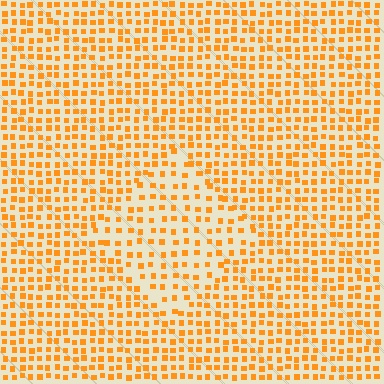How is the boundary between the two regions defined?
The boundary is defined by a change in element density (approximately 1.6x ratio). All elements are the same color, size, and shape.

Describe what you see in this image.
The image contains small orange elements arranged at two different densities. A diamond-shaped region is visible where the elements are less densely packed than the surrounding area.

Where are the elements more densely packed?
The elements are more densely packed outside the diamond boundary.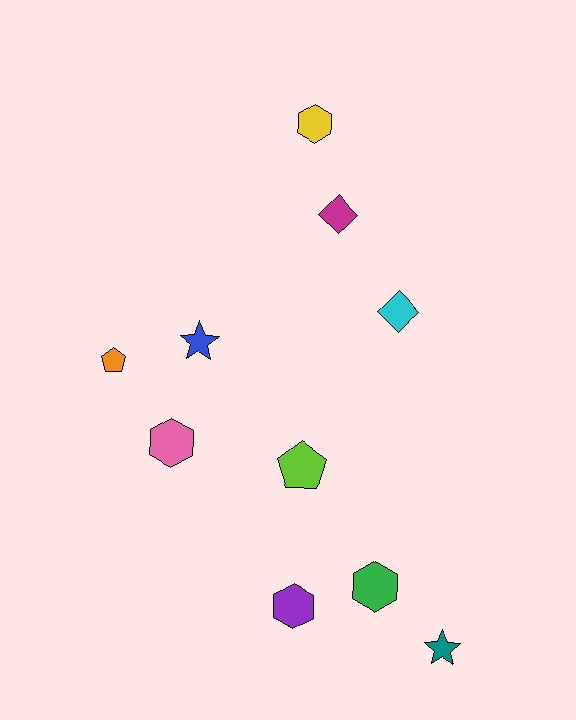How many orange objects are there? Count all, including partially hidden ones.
There is 1 orange object.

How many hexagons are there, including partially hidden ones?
There are 4 hexagons.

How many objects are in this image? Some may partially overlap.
There are 10 objects.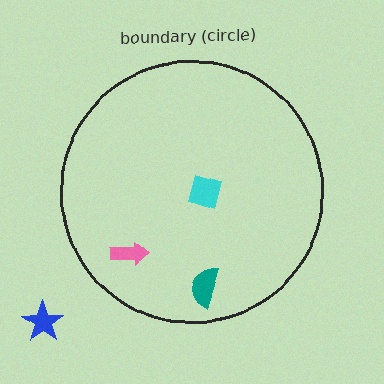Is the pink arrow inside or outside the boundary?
Inside.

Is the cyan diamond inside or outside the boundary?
Inside.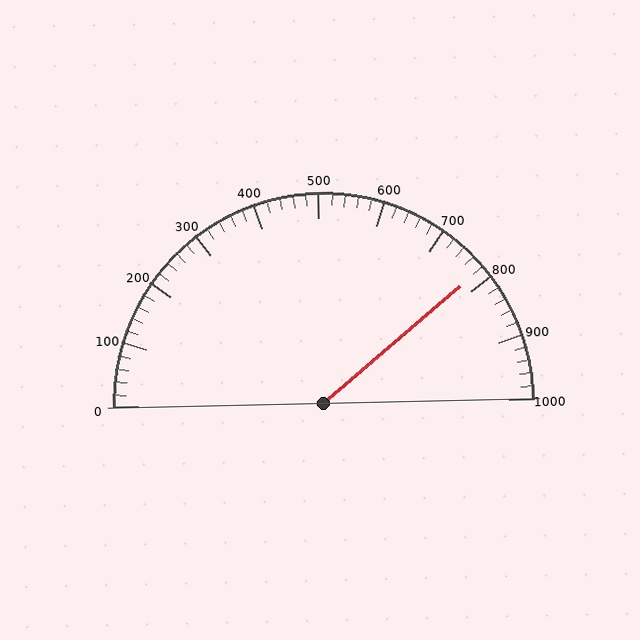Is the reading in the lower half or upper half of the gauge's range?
The reading is in the upper half of the range (0 to 1000).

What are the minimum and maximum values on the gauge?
The gauge ranges from 0 to 1000.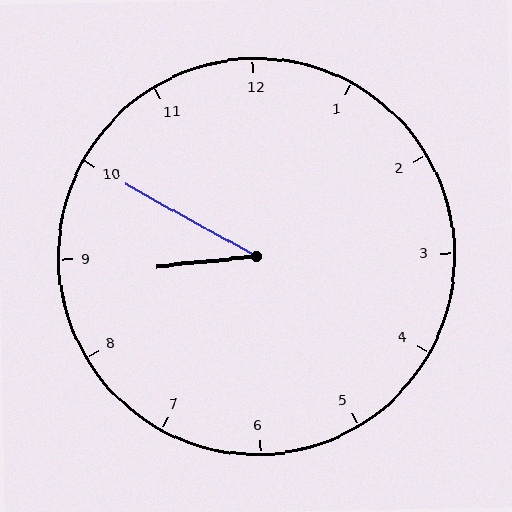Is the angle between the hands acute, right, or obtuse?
It is acute.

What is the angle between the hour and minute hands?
Approximately 35 degrees.